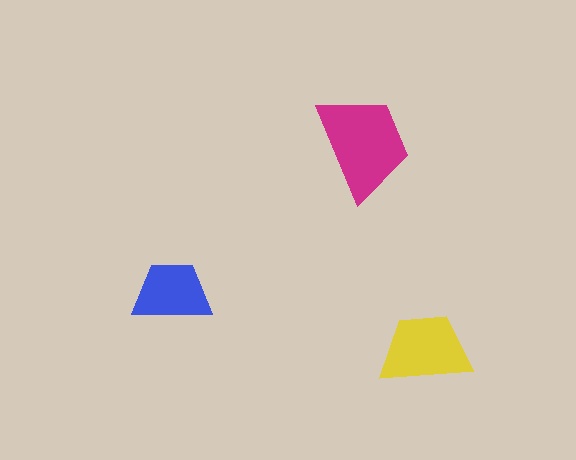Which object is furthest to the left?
The blue trapezoid is leftmost.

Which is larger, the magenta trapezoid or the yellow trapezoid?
The magenta one.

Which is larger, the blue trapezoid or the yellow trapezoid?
The yellow one.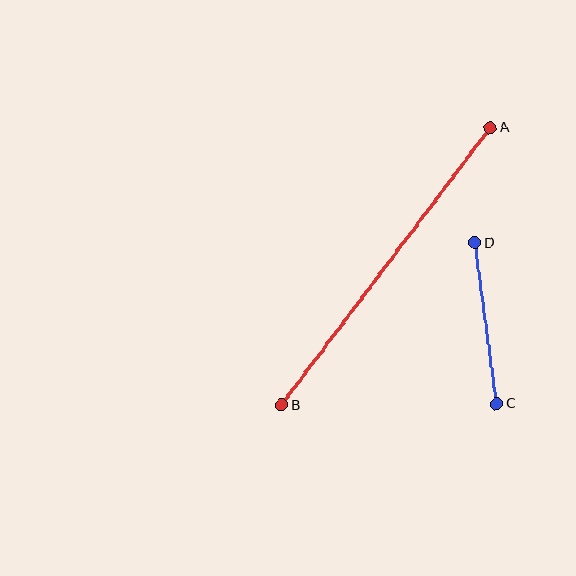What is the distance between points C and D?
The distance is approximately 162 pixels.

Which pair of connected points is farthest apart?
Points A and B are farthest apart.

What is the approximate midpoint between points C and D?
The midpoint is at approximately (486, 323) pixels.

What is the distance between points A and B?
The distance is approximately 347 pixels.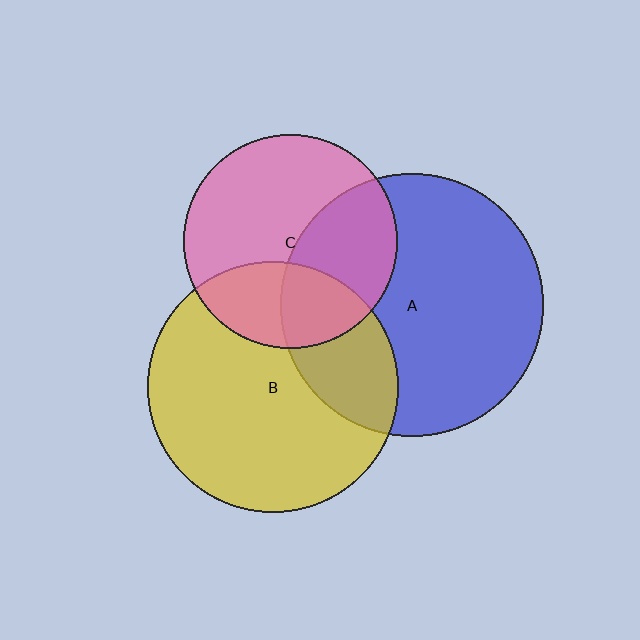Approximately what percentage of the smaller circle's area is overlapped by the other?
Approximately 40%.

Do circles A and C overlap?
Yes.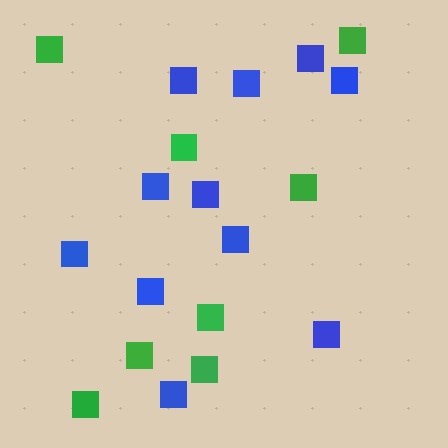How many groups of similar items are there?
There are 2 groups: one group of blue squares (11) and one group of green squares (8).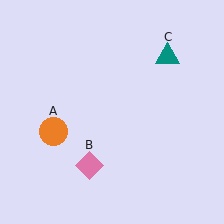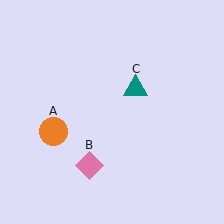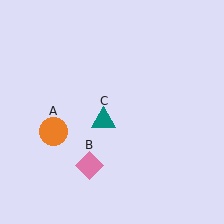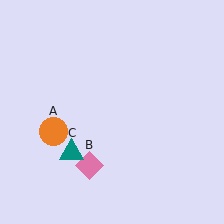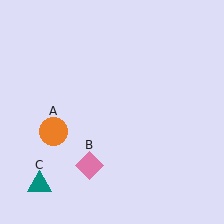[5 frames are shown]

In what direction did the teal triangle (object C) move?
The teal triangle (object C) moved down and to the left.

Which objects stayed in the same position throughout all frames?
Orange circle (object A) and pink diamond (object B) remained stationary.